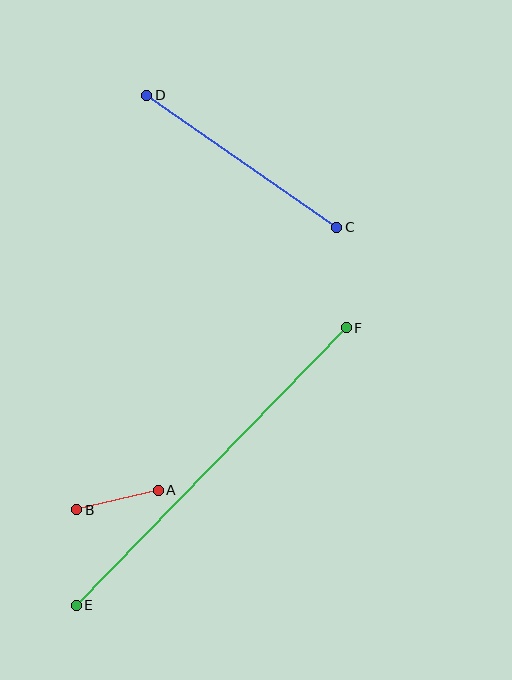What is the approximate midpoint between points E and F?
The midpoint is at approximately (211, 467) pixels.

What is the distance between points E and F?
The distance is approximately 387 pixels.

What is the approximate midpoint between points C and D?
The midpoint is at approximately (242, 161) pixels.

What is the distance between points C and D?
The distance is approximately 231 pixels.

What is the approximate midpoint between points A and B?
The midpoint is at approximately (118, 500) pixels.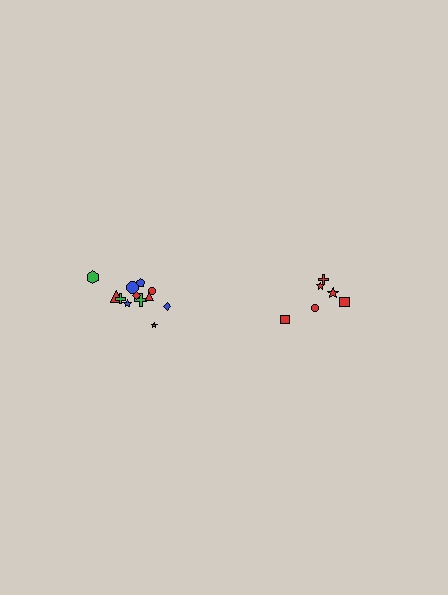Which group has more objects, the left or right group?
The left group.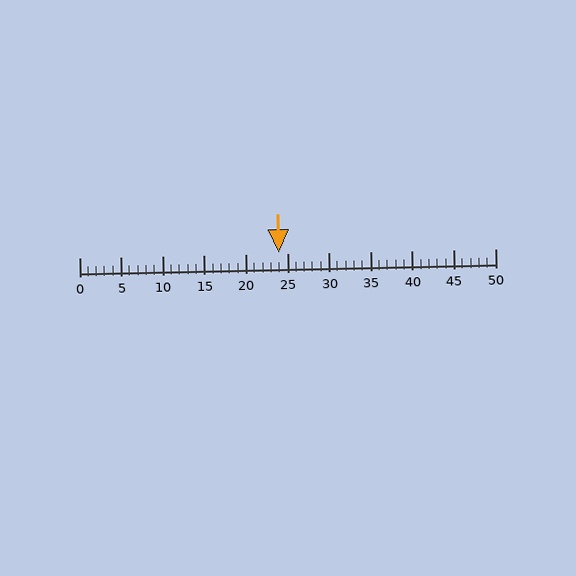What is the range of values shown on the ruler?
The ruler shows values from 0 to 50.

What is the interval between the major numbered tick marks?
The major tick marks are spaced 5 units apart.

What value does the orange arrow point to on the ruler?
The orange arrow points to approximately 24.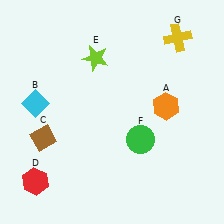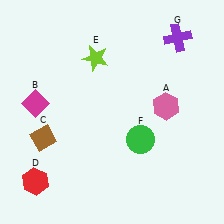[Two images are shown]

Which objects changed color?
A changed from orange to pink. B changed from cyan to magenta. G changed from yellow to purple.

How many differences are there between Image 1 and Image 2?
There are 3 differences between the two images.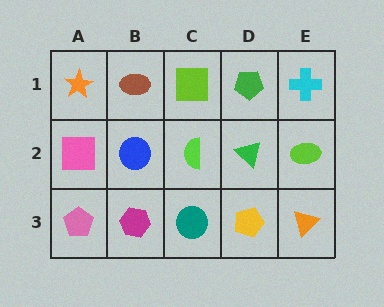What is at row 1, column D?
A green pentagon.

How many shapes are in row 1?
5 shapes.